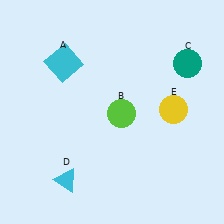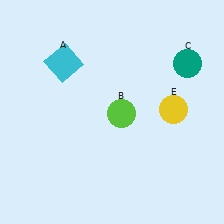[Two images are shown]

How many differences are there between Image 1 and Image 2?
There is 1 difference between the two images.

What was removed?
The cyan triangle (D) was removed in Image 2.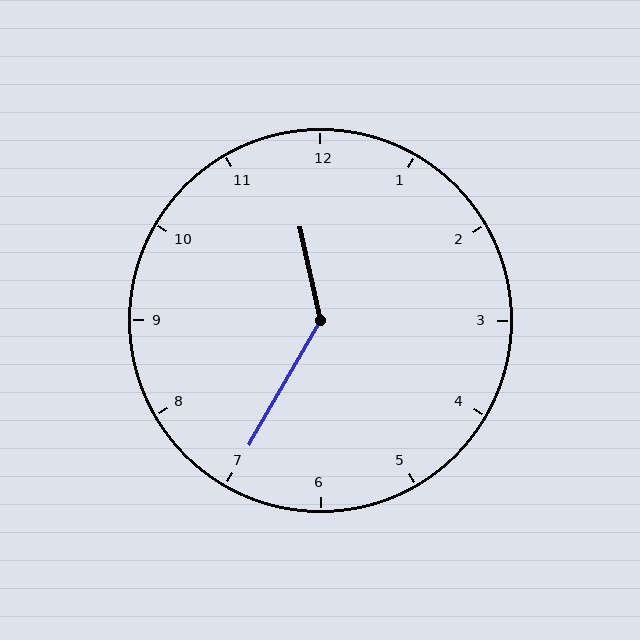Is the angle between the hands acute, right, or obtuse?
It is obtuse.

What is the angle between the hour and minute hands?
Approximately 138 degrees.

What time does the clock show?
11:35.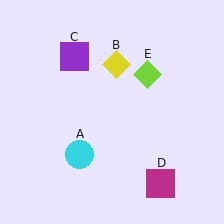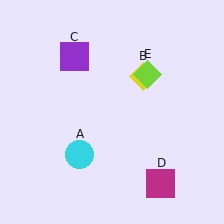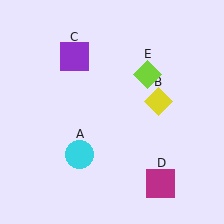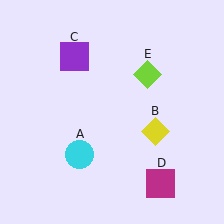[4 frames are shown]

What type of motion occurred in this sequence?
The yellow diamond (object B) rotated clockwise around the center of the scene.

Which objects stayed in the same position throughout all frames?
Cyan circle (object A) and purple square (object C) and magenta square (object D) and lime diamond (object E) remained stationary.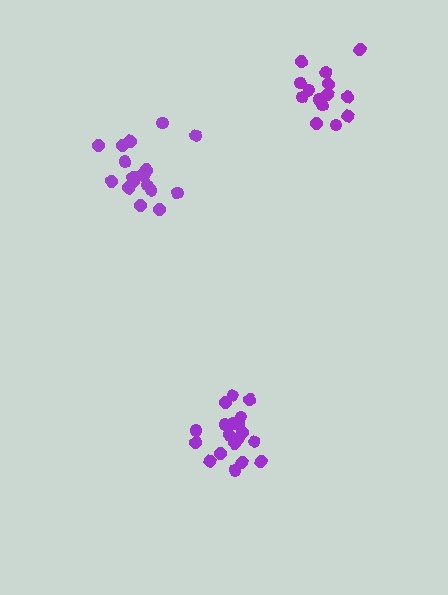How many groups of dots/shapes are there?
There are 3 groups.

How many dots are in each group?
Group 1: 19 dots, Group 2: 19 dots, Group 3: 14 dots (52 total).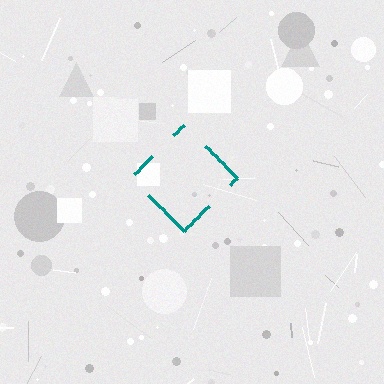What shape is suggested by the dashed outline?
The dashed outline suggests a diamond.